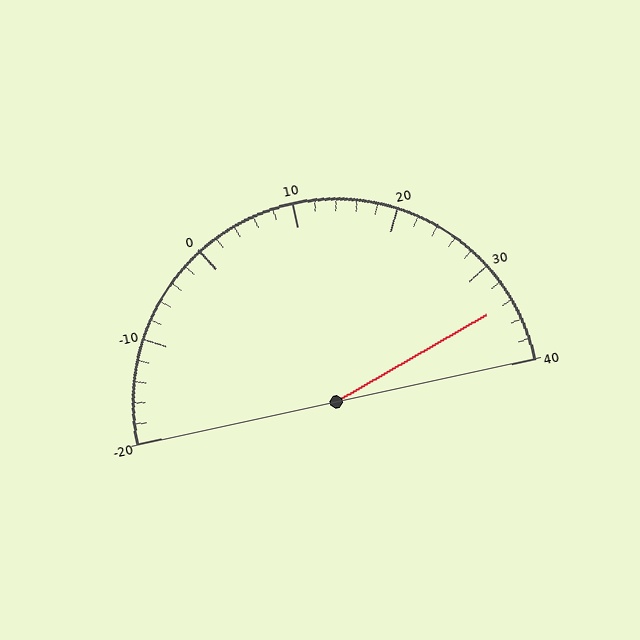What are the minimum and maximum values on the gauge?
The gauge ranges from -20 to 40.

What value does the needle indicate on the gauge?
The needle indicates approximately 34.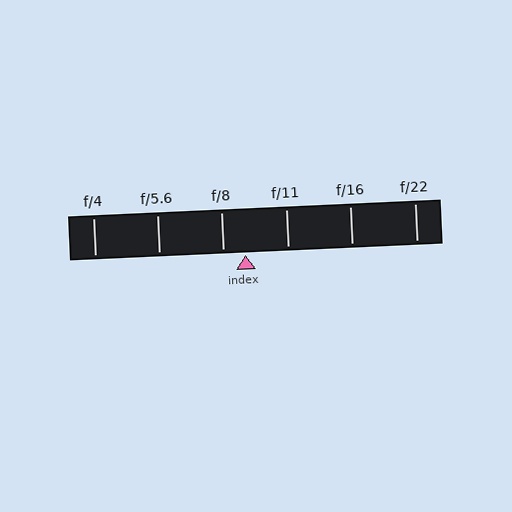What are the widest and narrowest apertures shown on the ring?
The widest aperture shown is f/4 and the narrowest is f/22.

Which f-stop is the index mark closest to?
The index mark is closest to f/8.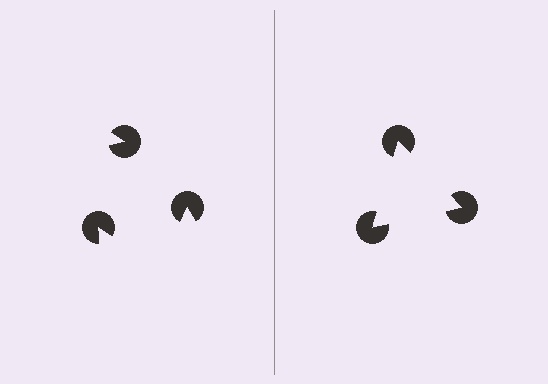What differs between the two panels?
The pac-man discs are positioned identically on both sides; only the wedge orientations differ. On the right they align to a triangle; on the left they are misaligned.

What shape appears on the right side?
An illusory triangle.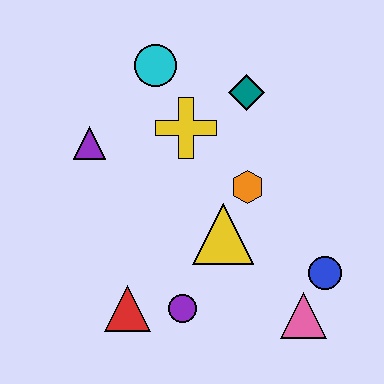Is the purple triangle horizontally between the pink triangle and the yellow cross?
No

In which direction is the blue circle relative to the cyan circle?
The blue circle is below the cyan circle.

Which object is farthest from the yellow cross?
The pink triangle is farthest from the yellow cross.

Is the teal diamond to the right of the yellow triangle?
Yes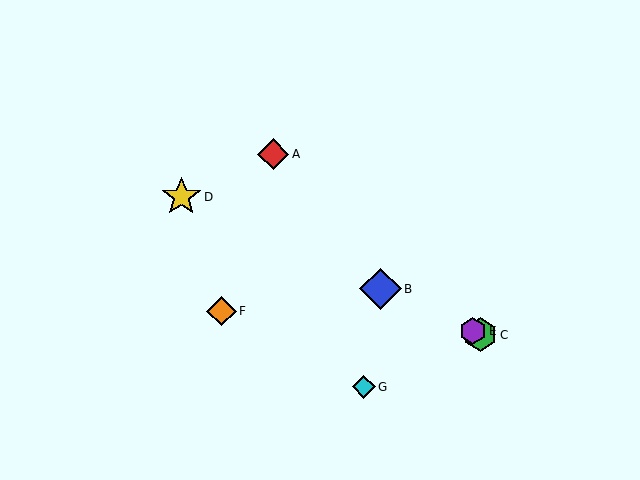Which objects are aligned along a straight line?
Objects B, C, D, E are aligned along a straight line.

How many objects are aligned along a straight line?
4 objects (B, C, D, E) are aligned along a straight line.